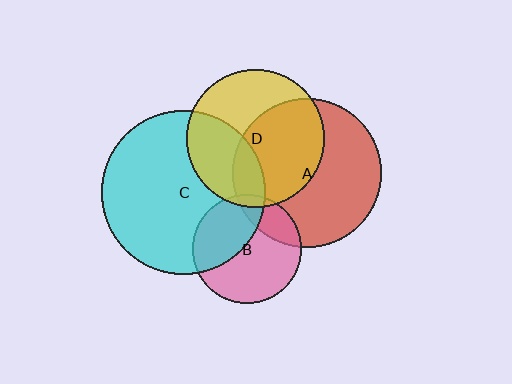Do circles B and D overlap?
Yes.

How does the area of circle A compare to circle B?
Approximately 1.9 times.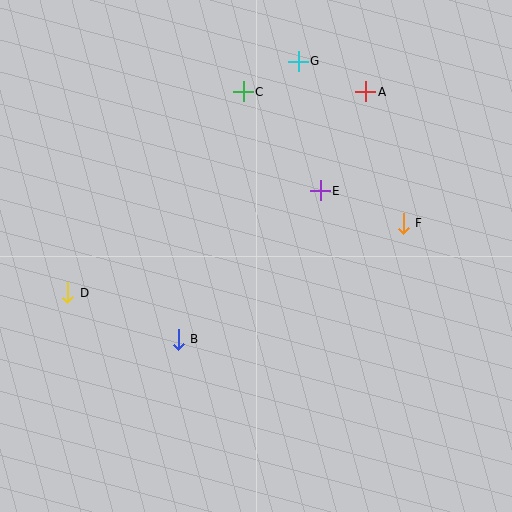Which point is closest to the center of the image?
Point E at (320, 191) is closest to the center.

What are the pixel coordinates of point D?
Point D is at (68, 293).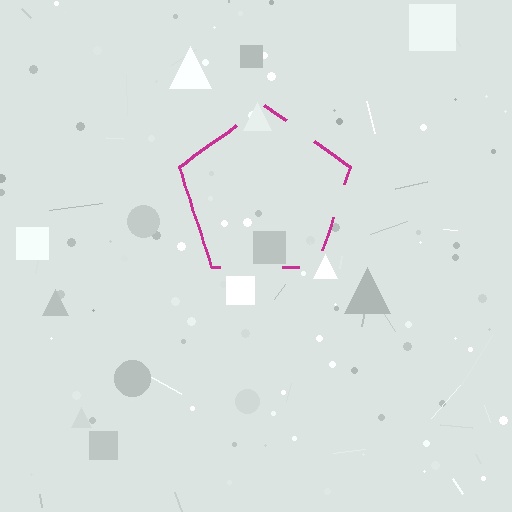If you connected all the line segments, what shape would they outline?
They would outline a pentagon.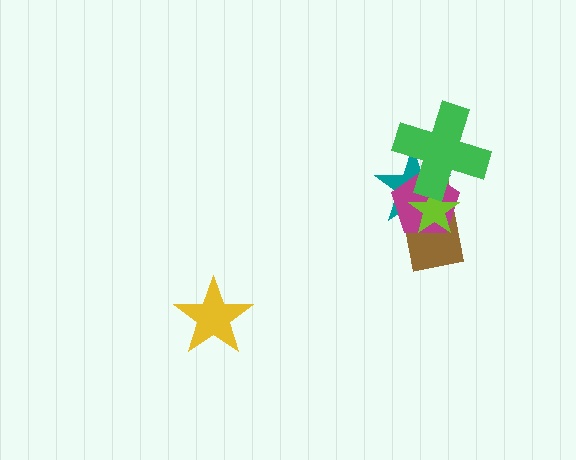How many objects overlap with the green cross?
4 objects overlap with the green cross.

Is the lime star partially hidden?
Yes, it is partially covered by another shape.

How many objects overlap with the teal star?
4 objects overlap with the teal star.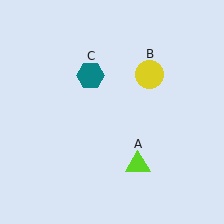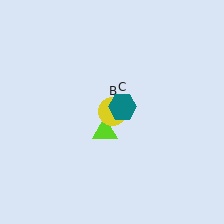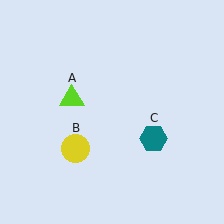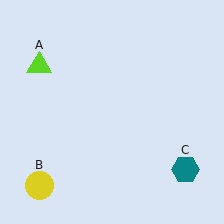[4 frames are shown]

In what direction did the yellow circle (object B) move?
The yellow circle (object B) moved down and to the left.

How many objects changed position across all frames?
3 objects changed position: lime triangle (object A), yellow circle (object B), teal hexagon (object C).